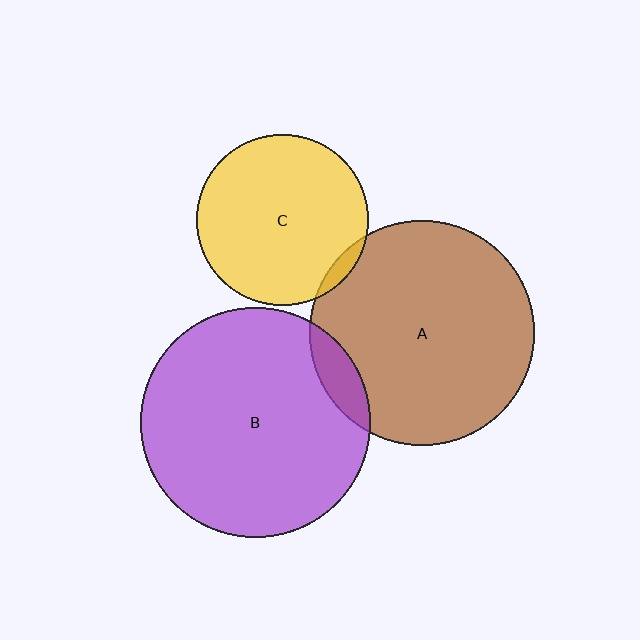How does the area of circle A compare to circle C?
Approximately 1.7 times.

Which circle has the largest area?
Circle B (purple).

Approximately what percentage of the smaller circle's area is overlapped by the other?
Approximately 10%.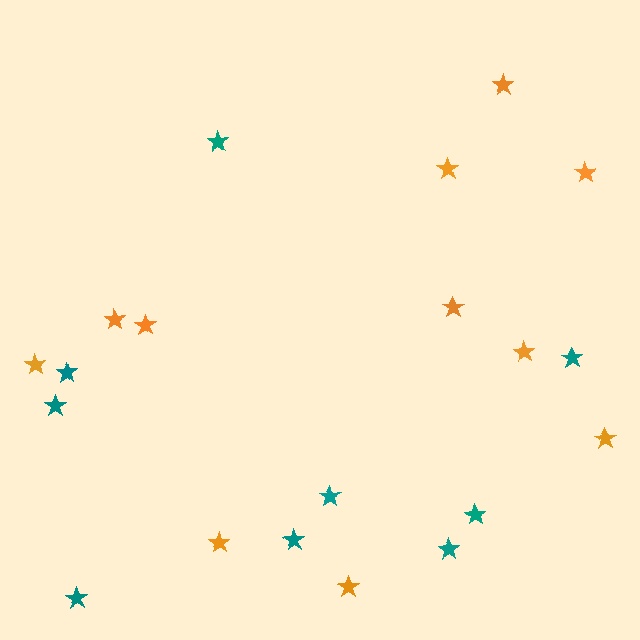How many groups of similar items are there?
There are 2 groups: one group of orange stars (11) and one group of teal stars (9).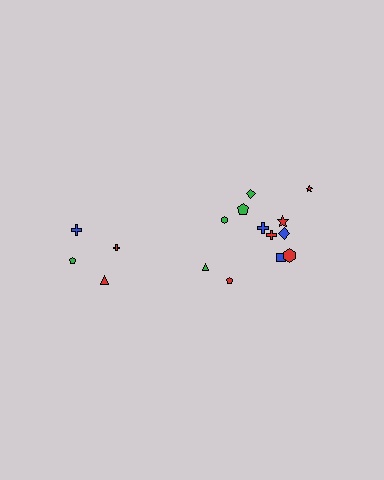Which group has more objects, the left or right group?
The right group.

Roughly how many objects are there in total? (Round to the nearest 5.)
Roughly 15 objects in total.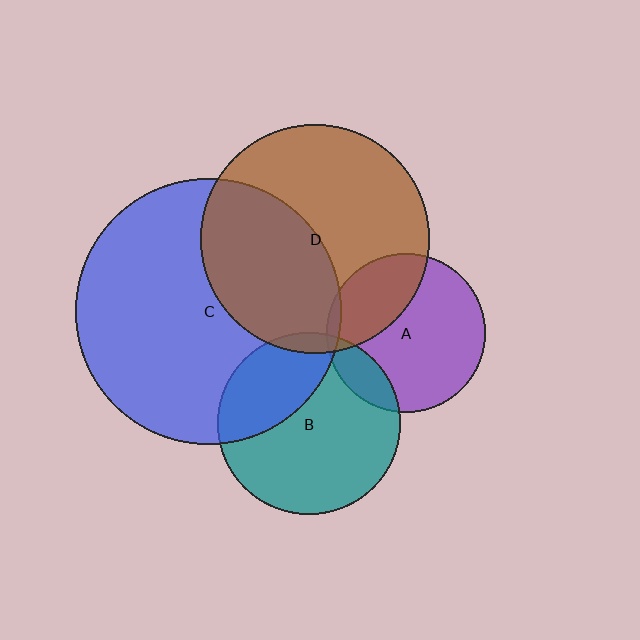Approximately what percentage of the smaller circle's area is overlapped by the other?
Approximately 45%.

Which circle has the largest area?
Circle C (blue).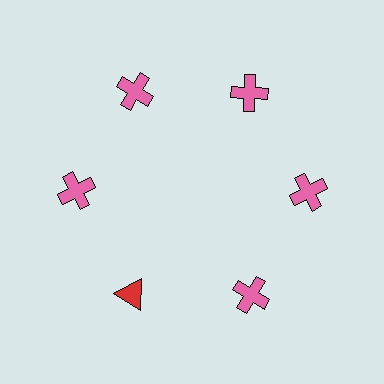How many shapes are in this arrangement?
There are 6 shapes arranged in a ring pattern.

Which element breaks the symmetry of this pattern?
The red triangle at roughly the 7 o'clock position breaks the symmetry. All other shapes are pink crosses.